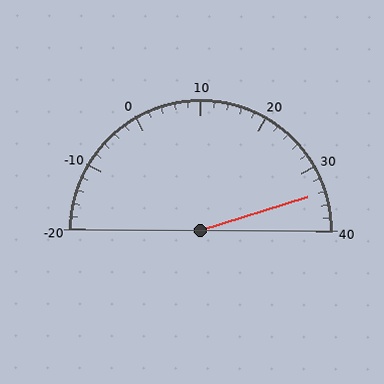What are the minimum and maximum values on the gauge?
The gauge ranges from -20 to 40.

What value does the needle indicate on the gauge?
The needle indicates approximately 34.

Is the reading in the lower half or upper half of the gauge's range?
The reading is in the upper half of the range (-20 to 40).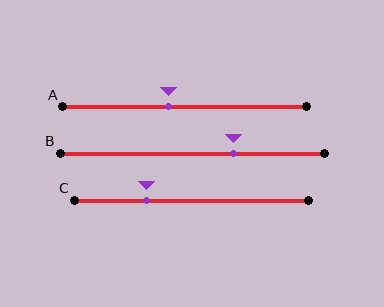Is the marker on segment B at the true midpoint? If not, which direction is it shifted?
No, the marker on segment B is shifted to the right by about 16% of the segment length.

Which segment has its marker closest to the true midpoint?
Segment A has its marker closest to the true midpoint.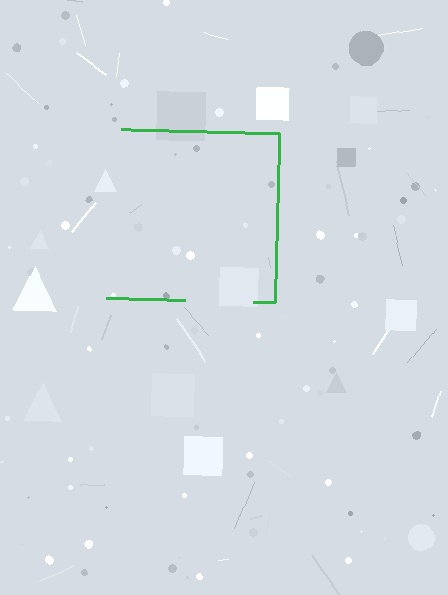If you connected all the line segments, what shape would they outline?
They would outline a square.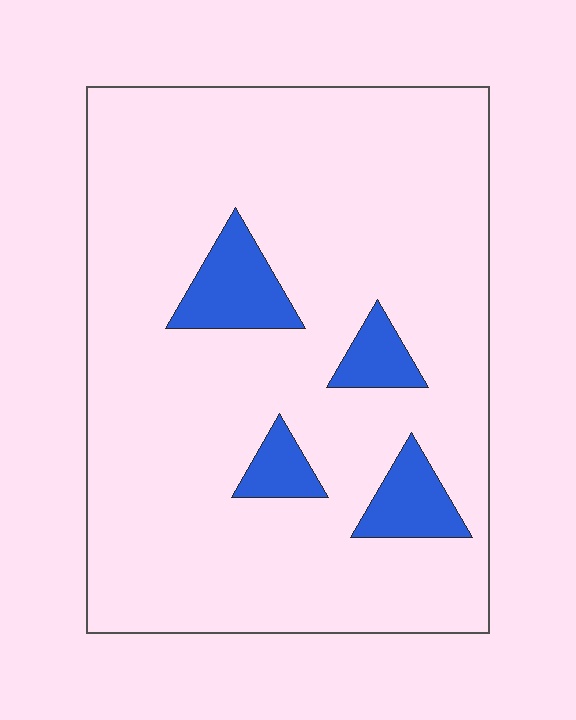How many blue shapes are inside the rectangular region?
4.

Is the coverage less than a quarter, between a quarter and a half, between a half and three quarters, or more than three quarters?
Less than a quarter.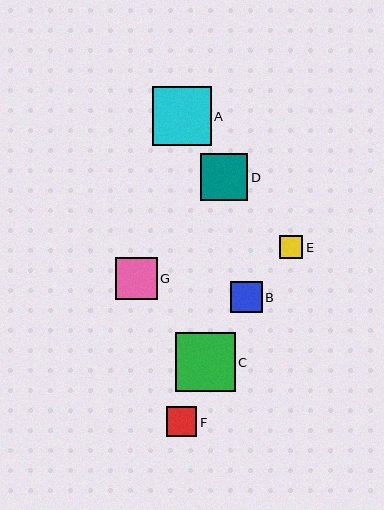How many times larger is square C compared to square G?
Square C is approximately 1.4 times the size of square G.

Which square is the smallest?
Square E is the smallest with a size of approximately 23 pixels.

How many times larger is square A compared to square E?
Square A is approximately 2.5 times the size of square E.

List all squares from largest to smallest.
From largest to smallest: C, A, D, G, B, F, E.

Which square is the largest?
Square C is the largest with a size of approximately 59 pixels.